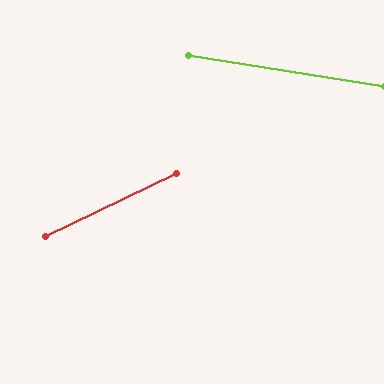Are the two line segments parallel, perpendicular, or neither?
Neither parallel nor perpendicular — they differ by about 35°.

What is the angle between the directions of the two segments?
Approximately 35 degrees.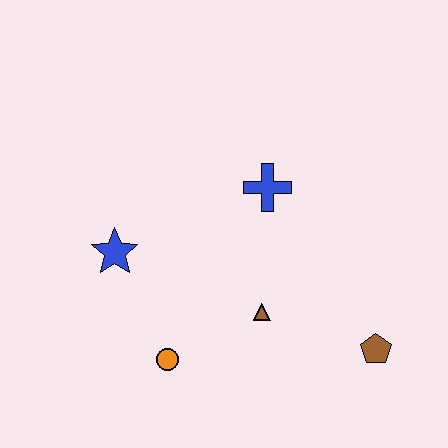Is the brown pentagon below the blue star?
Yes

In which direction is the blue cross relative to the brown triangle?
The blue cross is above the brown triangle.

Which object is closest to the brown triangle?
The orange circle is closest to the brown triangle.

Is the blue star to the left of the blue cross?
Yes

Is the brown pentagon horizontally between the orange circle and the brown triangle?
No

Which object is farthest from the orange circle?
The brown pentagon is farthest from the orange circle.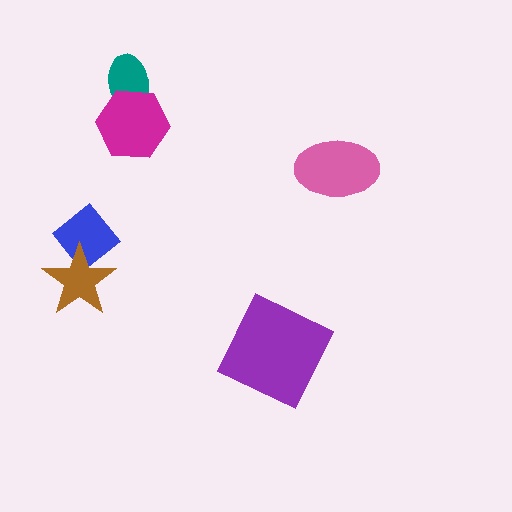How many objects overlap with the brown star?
1 object overlaps with the brown star.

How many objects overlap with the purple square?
0 objects overlap with the purple square.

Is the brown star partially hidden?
No, no other shape covers it.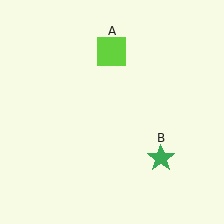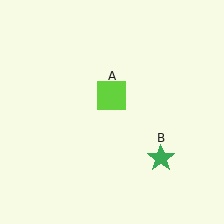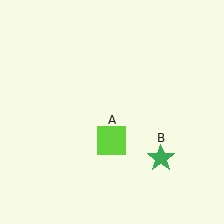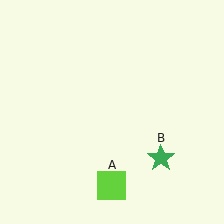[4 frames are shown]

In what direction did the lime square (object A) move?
The lime square (object A) moved down.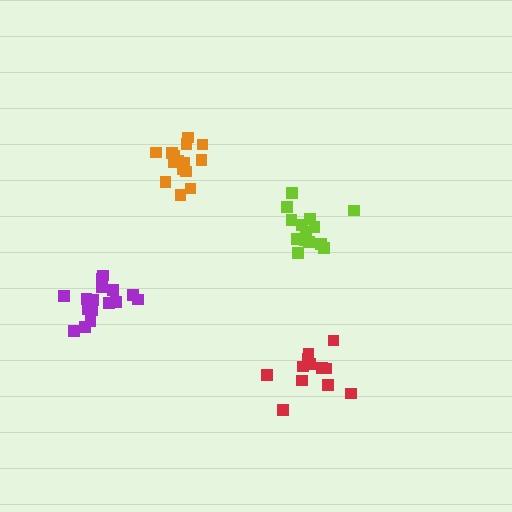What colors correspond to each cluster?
The clusters are colored: lime, red, orange, purple.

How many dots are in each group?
Group 1: 15 dots, Group 2: 12 dots, Group 3: 15 dots, Group 4: 16 dots (58 total).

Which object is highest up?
The orange cluster is topmost.